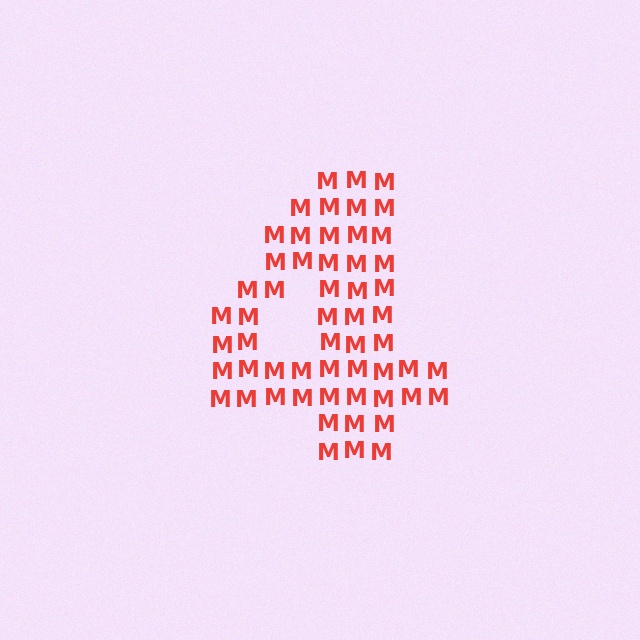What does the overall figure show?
The overall figure shows the digit 4.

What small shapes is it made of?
It is made of small letter M's.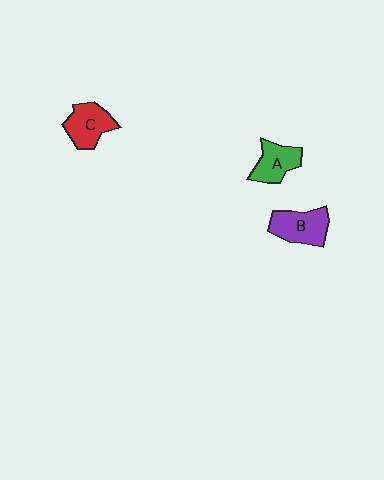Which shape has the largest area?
Shape B (purple).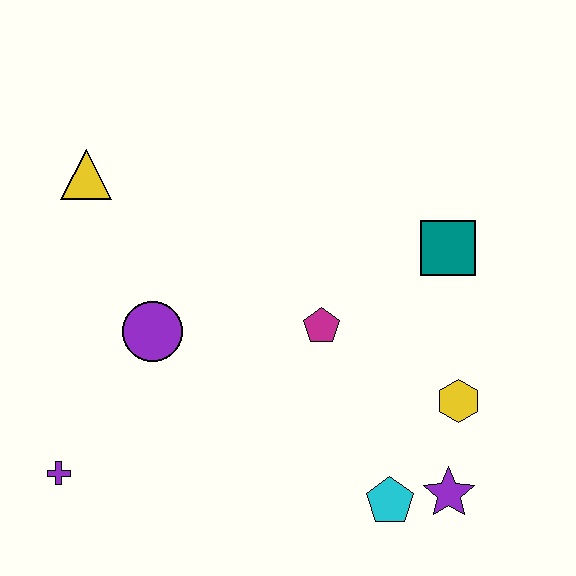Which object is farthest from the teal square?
The purple cross is farthest from the teal square.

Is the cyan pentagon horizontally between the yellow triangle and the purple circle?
No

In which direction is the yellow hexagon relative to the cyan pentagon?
The yellow hexagon is above the cyan pentagon.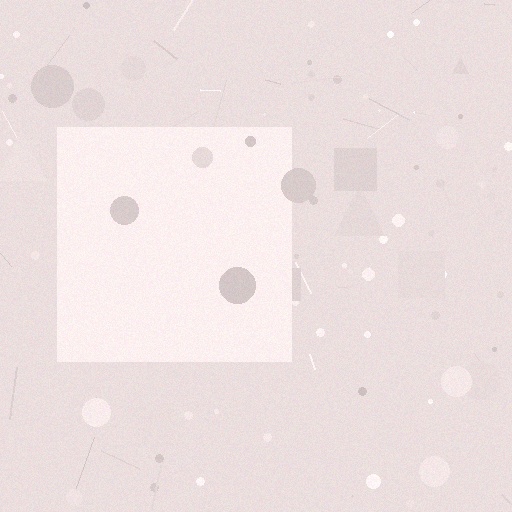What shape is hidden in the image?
A square is hidden in the image.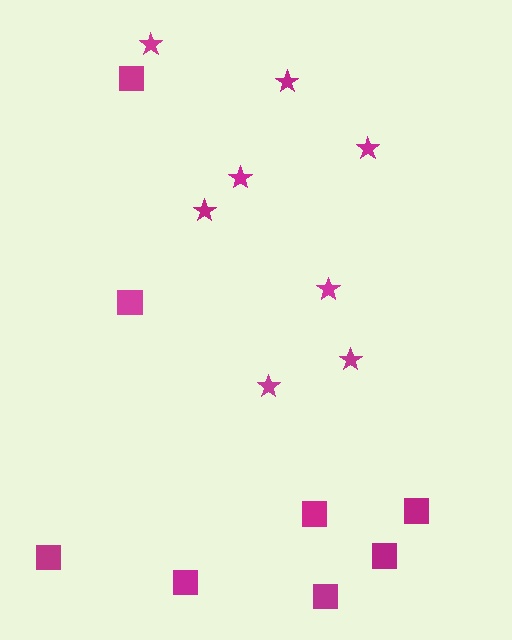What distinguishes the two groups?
There are 2 groups: one group of stars (8) and one group of squares (8).